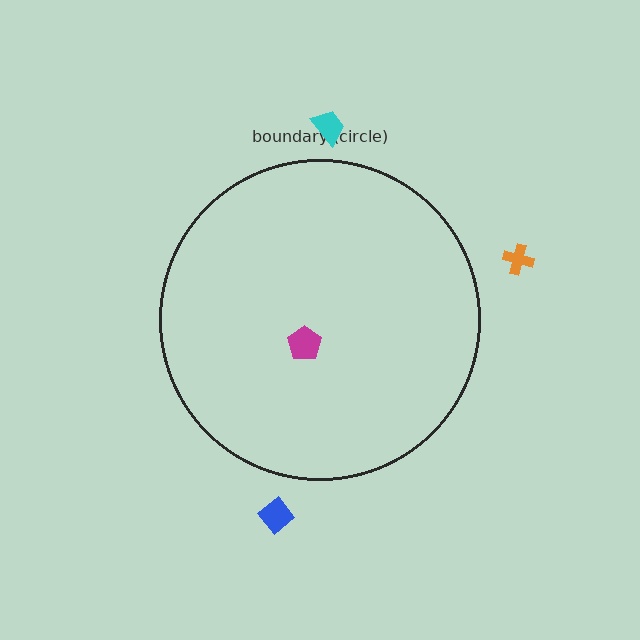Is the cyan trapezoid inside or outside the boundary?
Outside.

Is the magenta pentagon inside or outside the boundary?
Inside.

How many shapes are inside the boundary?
1 inside, 3 outside.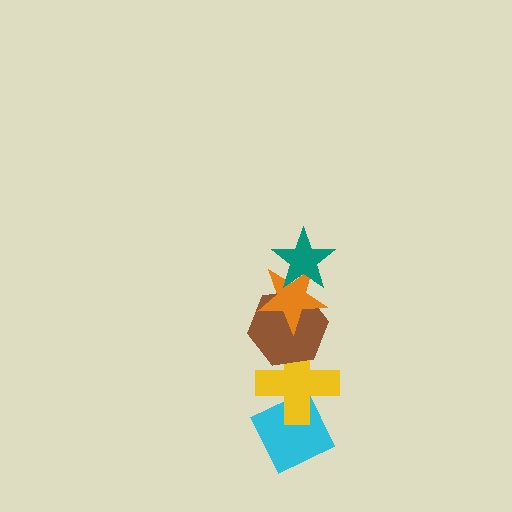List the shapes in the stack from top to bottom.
From top to bottom: the teal star, the orange star, the brown hexagon, the yellow cross, the cyan diamond.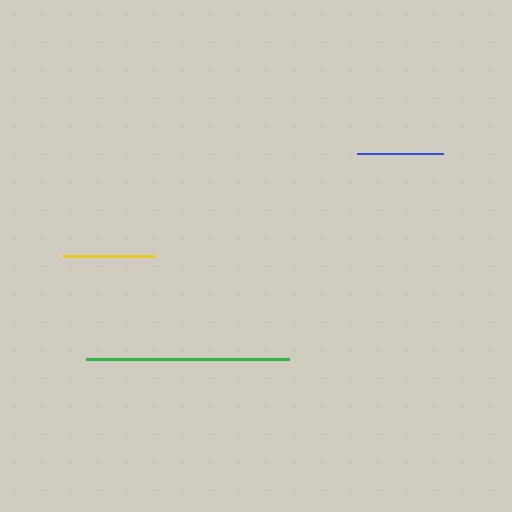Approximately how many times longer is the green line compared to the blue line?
The green line is approximately 2.4 times the length of the blue line.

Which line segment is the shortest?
The blue line is the shortest at approximately 86 pixels.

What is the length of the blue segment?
The blue segment is approximately 86 pixels long.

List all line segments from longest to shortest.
From longest to shortest: green, yellow, blue.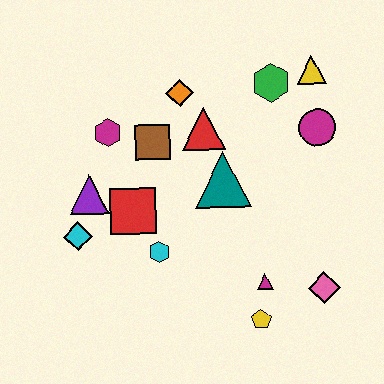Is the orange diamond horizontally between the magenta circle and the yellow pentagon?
No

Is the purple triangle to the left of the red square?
Yes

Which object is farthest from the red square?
The yellow triangle is farthest from the red square.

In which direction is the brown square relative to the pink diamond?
The brown square is to the left of the pink diamond.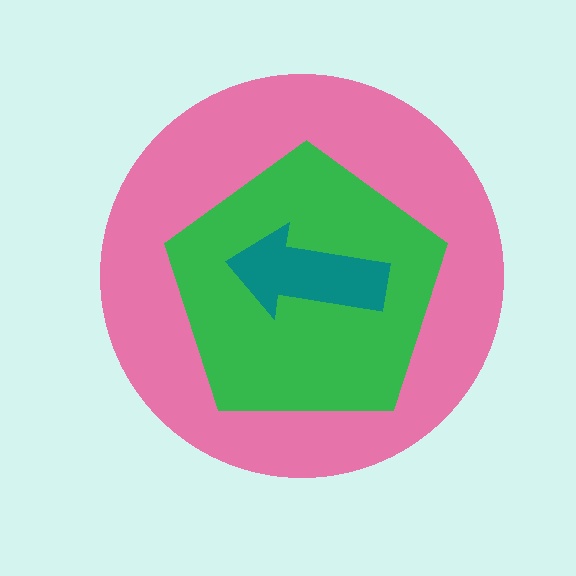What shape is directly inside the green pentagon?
The teal arrow.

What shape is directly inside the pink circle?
The green pentagon.